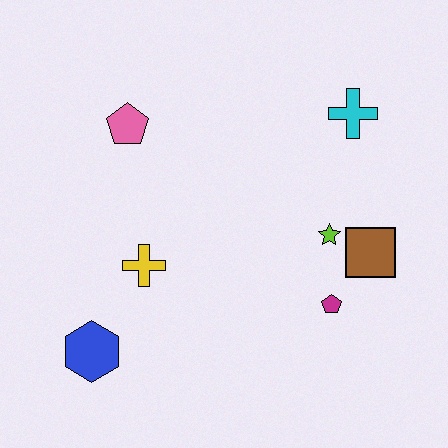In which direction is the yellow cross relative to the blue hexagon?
The yellow cross is above the blue hexagon.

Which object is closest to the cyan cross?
The lime star is closest to the cyan cross.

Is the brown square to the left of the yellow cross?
No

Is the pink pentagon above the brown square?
Yes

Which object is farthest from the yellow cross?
The cyan cross is farthest from the yellow cross.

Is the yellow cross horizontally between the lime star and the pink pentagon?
Yes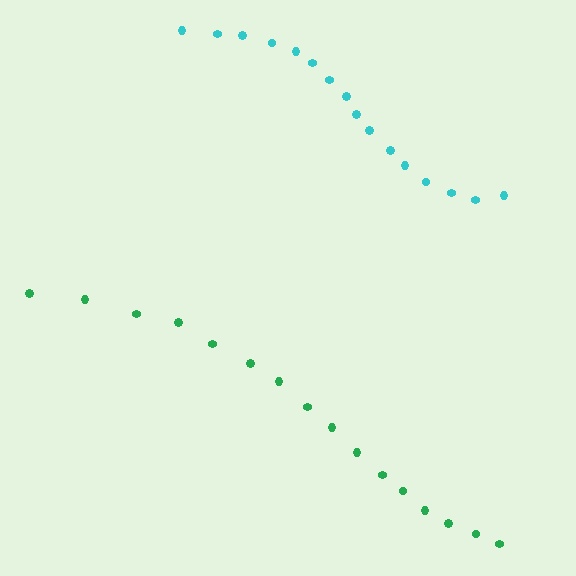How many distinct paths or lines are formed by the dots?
There are 2 distinct paths.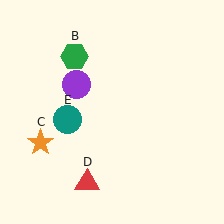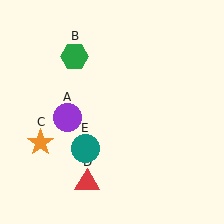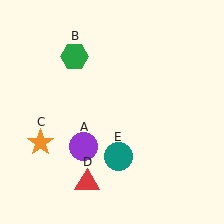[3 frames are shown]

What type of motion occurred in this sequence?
The purple circle (object A), teal circle (object E) rotated counterclockwise around the center of the scene.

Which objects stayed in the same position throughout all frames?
Green hexagon (object B) and orange star (object C) and red triangle (object D) remained stationary.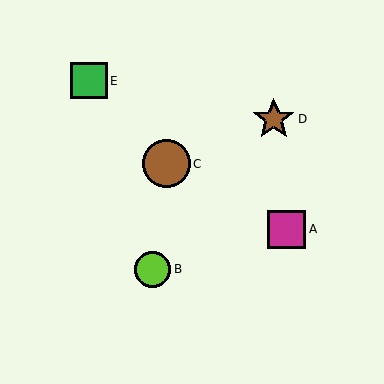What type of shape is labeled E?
Shape E is a green square.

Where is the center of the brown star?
The center of the brown star is at (274, 119).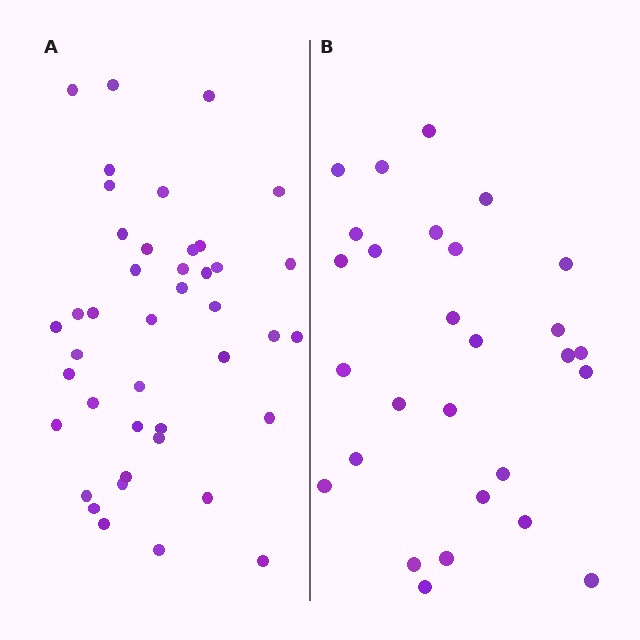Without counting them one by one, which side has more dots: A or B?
Region A (the left region) has more dots.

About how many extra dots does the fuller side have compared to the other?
Region A has approximately 15 more dots than region B.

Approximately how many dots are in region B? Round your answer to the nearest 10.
About 30 dots. (The exact count is 28, which rounds to 30.)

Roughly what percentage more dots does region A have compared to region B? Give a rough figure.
About 50% more.